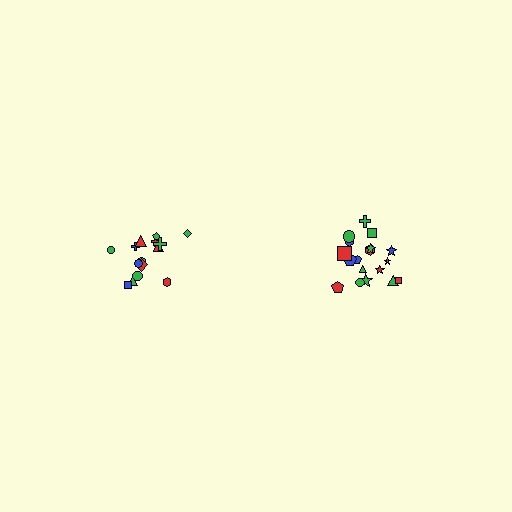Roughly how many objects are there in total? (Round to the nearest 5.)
Roughly 35 objects in total.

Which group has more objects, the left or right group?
The right group.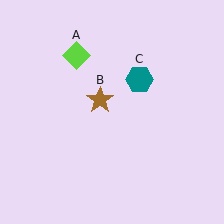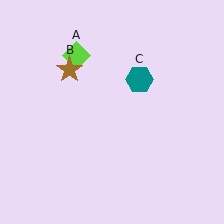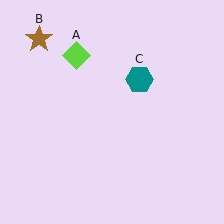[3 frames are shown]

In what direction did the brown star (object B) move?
The brown star (object B) moved up and to the left.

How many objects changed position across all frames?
1 object changed position: brown star (object B).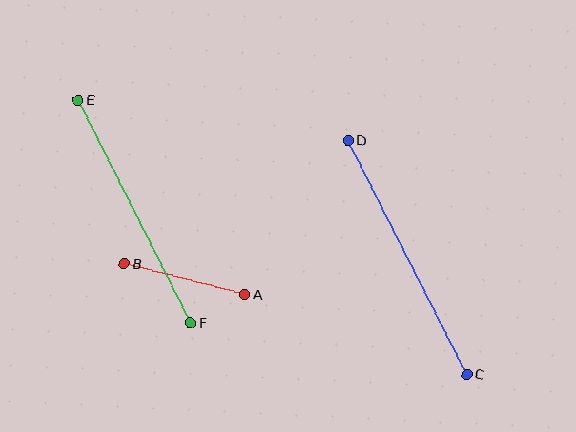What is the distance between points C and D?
The distance is approximately 263 pixels.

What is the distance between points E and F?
The distance is approximately 250 pixels.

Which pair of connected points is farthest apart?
Points C and D are farthest apart.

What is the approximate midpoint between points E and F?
The midpoint is at approximately (134, 211) pixels.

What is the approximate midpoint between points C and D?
The midpoint is at approximately (407, 257) pixels.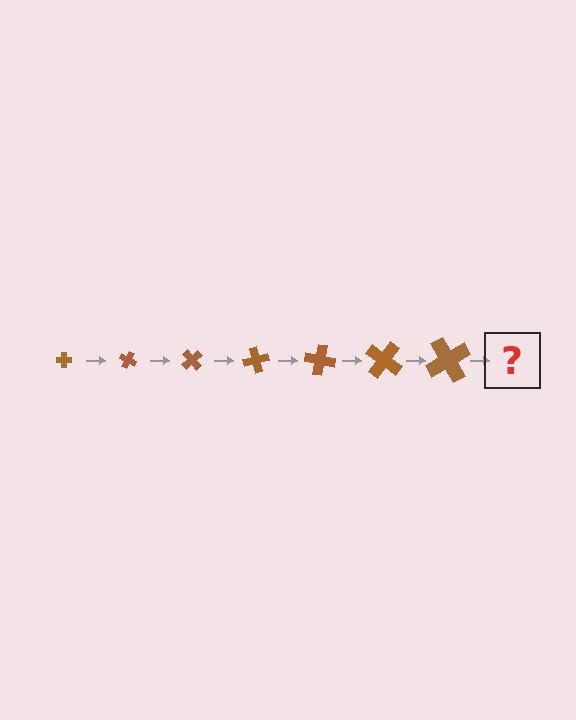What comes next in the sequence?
The next element should be a cross, larger than the previous one and rotated 175 degrees from the start.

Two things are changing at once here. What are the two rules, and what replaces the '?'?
The two rules are that the cross grows larger each step and it rotates 25 degrees each step. The '?' should be a cross, larger than the previous one and rotated 175 degrees from the start.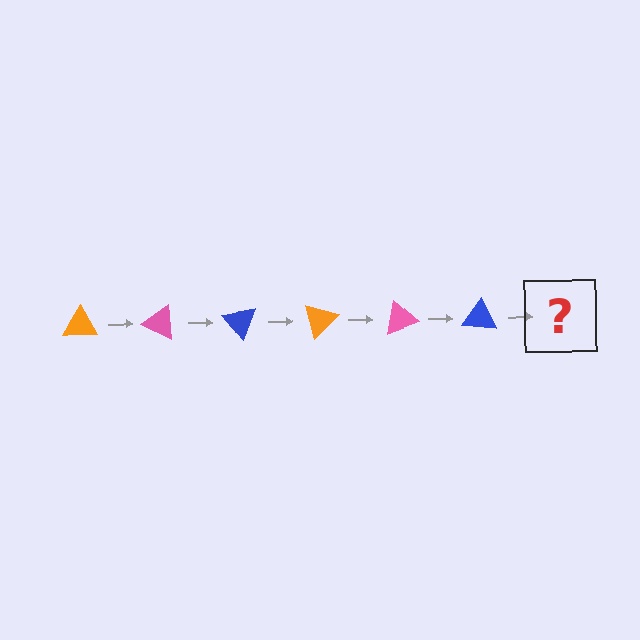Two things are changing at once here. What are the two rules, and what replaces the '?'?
The two rules are that it rotates 25 degrees each step and the color cycles through orange, pink, and blue. The '?' should be an orange triangle, rotated 150 degrees from the start.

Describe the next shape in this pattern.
It should be an orange triangle, rotated 150 degrees from the start.